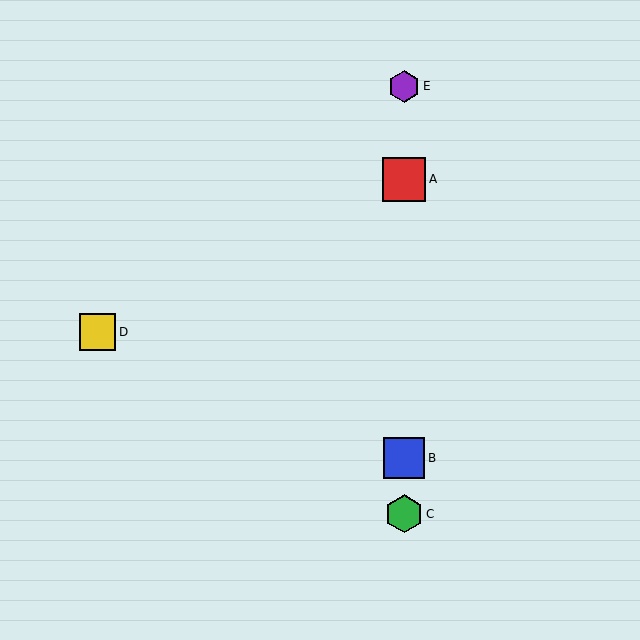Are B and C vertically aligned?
Yes, both are at x≈404.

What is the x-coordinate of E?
Object E is at x≈404.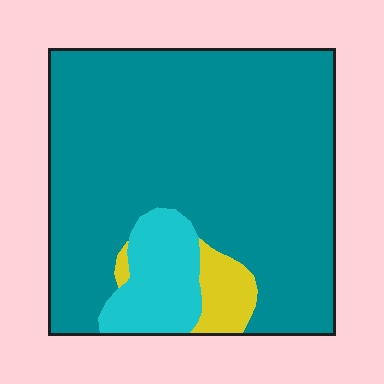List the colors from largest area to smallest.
From largest to smallest: teal, cyan, yellow.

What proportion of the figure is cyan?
Cyan takes up about one eighth (1/8) of the figure.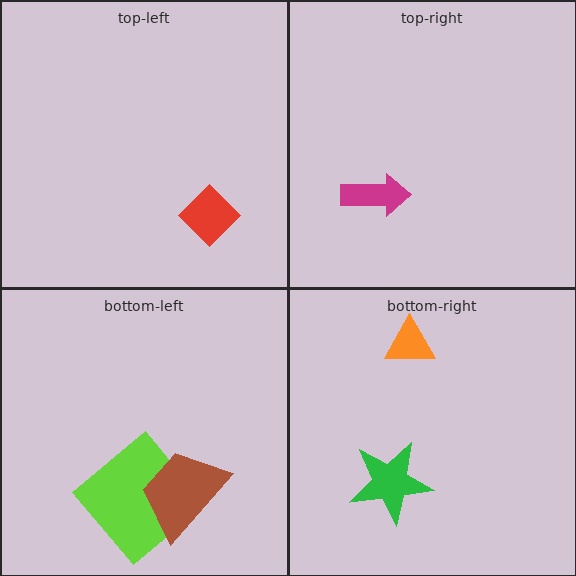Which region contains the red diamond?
The top-left region.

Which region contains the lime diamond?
The bottom-left region.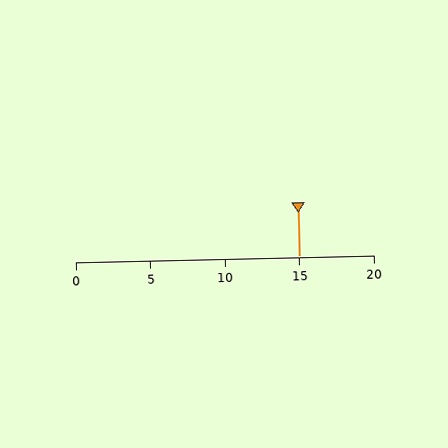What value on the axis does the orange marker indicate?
The marker indicates approximately 15.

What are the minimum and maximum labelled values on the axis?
The axis runs from 0 to 20.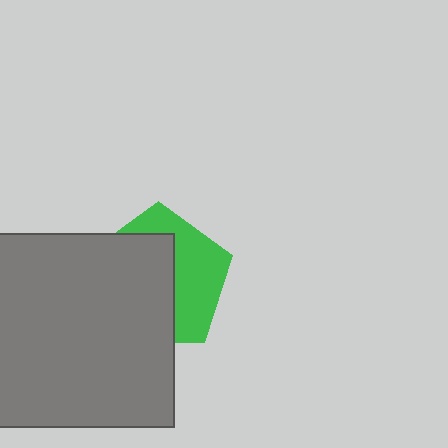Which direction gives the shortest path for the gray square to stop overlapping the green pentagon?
Moving left gives the shortest separation.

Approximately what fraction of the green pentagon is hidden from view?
Roughly 58% of the green pentagon is hidden behind the gray square.